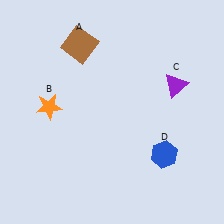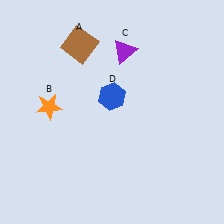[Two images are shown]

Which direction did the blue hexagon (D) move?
The blue hexagon (D) moved up.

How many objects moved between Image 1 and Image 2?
2 objects moved between the two images.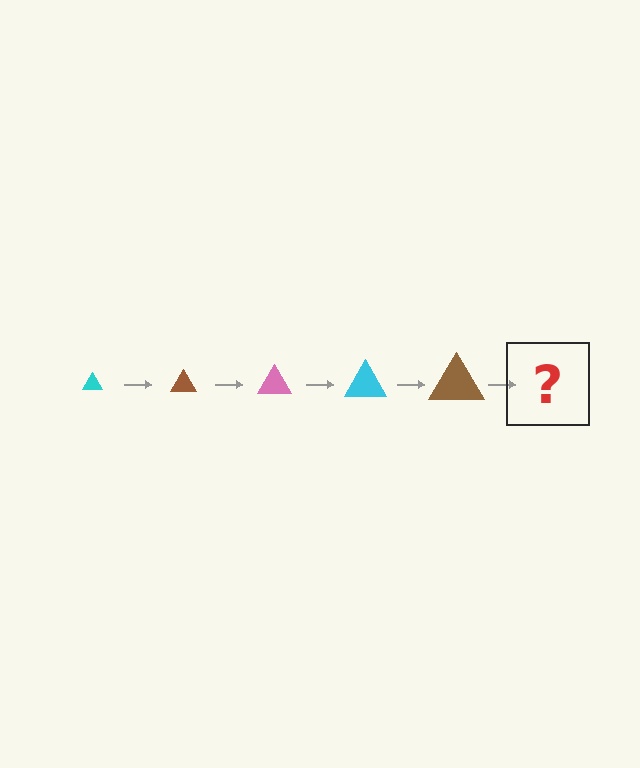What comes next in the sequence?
The next element should be a pink triangle, larger than the previous one.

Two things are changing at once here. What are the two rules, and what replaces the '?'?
The two rules are that the triangle grows larger each step and the color cycles through cyan, brown, and pink. The '?' should be a pink triangle, larger than the previous one.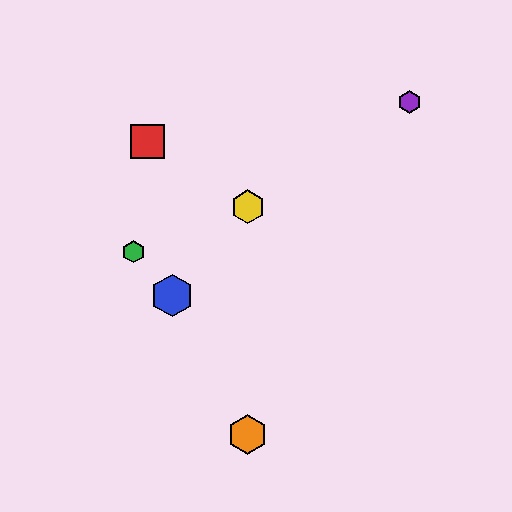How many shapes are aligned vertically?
2 shapes (the yellow hexagon, the orange hexagon) are aligned vertically.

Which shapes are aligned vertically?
The yellow hexagon, the orange hexagon are aligned vertically.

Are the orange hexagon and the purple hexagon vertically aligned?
No, the orange hexagon is at x≈248 and the purple hexagon is at x≈410.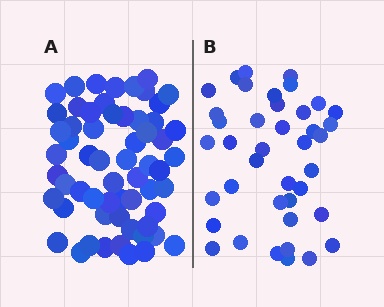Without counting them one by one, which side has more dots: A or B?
Region A (the left region) has more dots.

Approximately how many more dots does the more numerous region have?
Region A has approximately 20 more dots than region B.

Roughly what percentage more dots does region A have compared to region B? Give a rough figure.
About 50% more.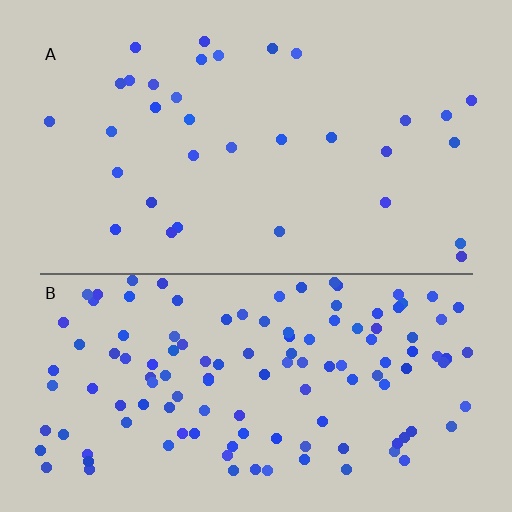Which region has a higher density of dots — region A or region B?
B (the bottom).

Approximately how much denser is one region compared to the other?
Approximately 3.8× — region B over region A.